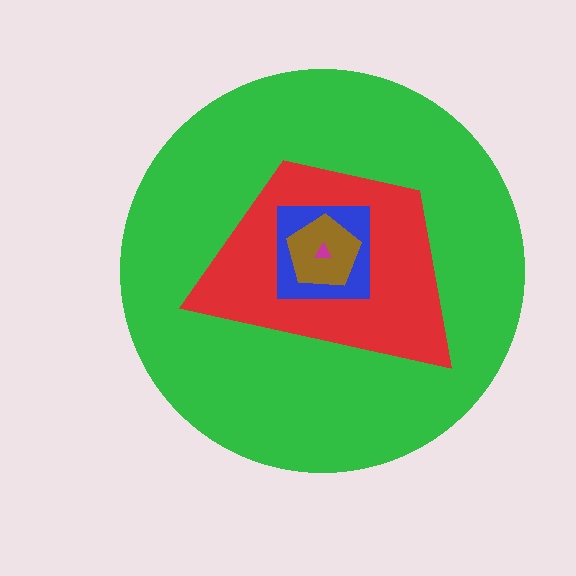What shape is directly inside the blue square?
The brown pentagon.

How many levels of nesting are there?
5.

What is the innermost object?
The magenta triangle.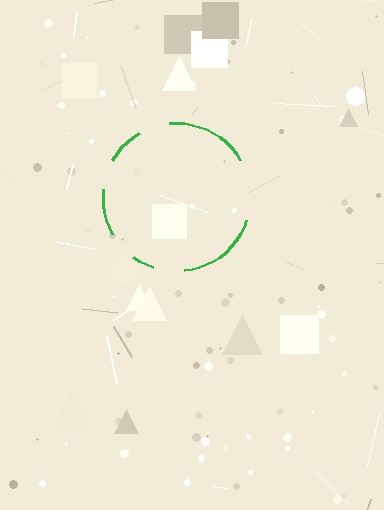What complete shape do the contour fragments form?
The contour fragments form a circle.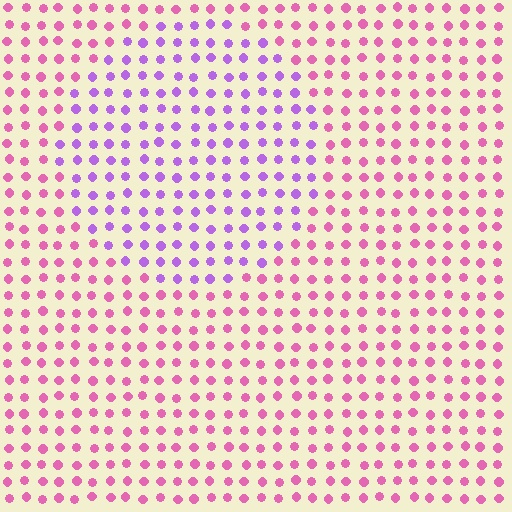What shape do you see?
I see a circle.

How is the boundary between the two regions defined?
The boundary is defined purely by a slight shift in hue (about 45 degrees). Spacing, size, and orientation are identical on both sides.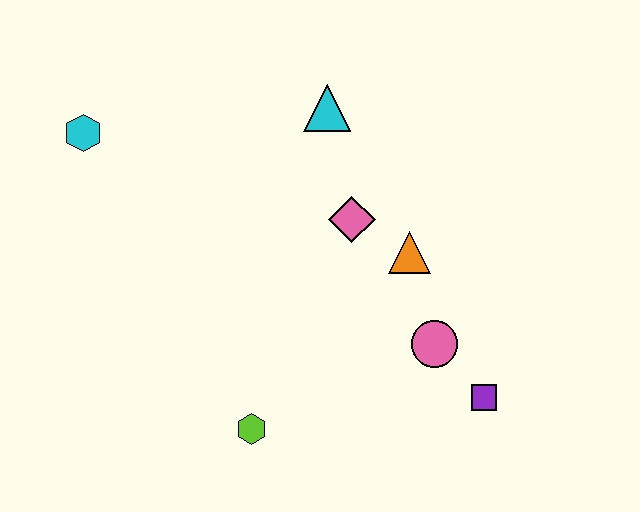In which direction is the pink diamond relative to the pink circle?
The pink diamond is above the pink circle.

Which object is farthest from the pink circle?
The cyan hexagon is farthest from the pink circle.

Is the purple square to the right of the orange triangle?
Yes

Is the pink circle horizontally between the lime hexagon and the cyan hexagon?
No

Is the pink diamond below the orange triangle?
No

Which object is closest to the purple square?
The pink circle is closest to the purple square.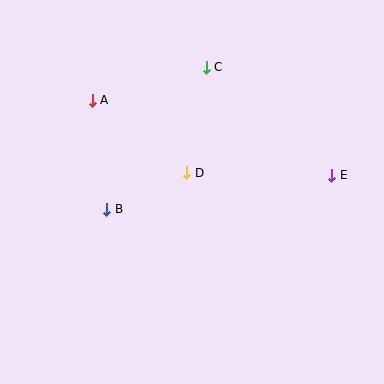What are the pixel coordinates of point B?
Point B is at (107, 209).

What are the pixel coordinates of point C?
Point C is at (206, 67).